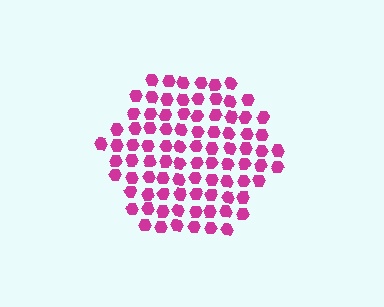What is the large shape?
The large shape is a hexagon.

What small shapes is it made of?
It is made of small hexagons.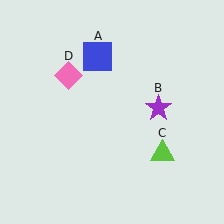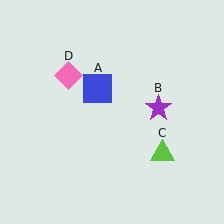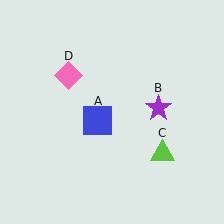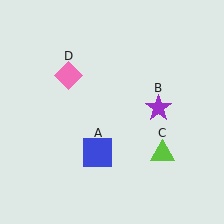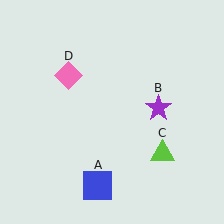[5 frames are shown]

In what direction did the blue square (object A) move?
The blue square (object A) moved down.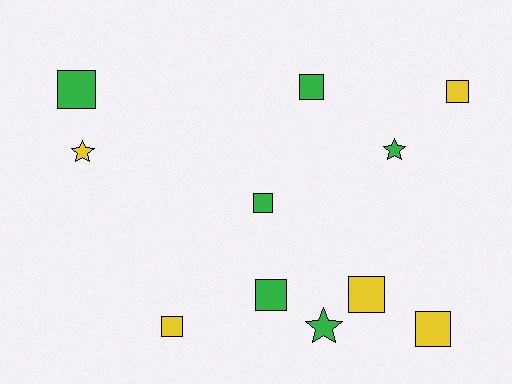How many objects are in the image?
There are 11 objects.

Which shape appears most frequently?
Square, with 8 objects.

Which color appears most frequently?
Green, with 6 objects.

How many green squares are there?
There are 4 green squares.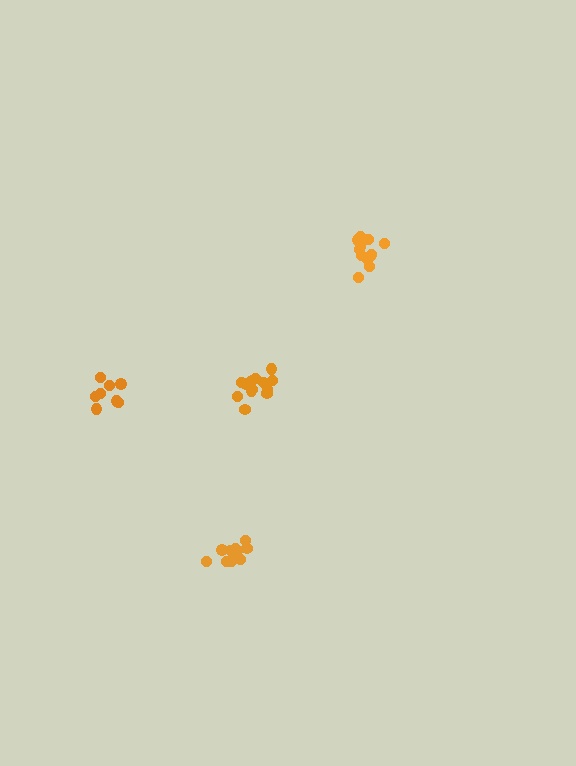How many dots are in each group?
Group 1: 13 dots, Group 2: 13 dots, Group 3: 8 dots, Group 4: 11 dots (45 total).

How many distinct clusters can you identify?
There are 4 distinct clusters.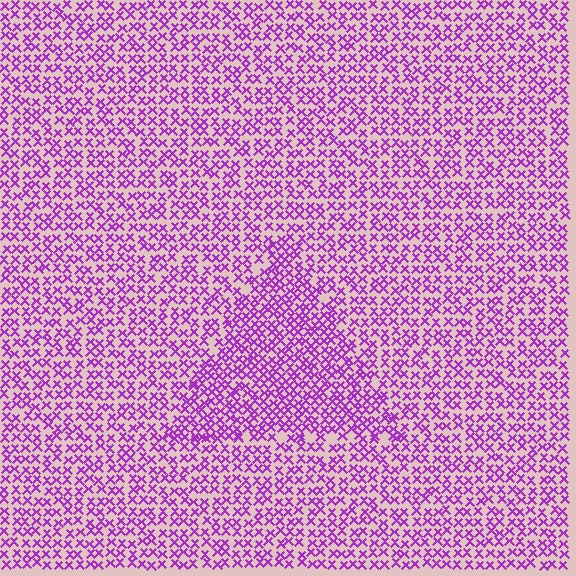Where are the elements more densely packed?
The elements are more densely packed inside the triangle boundary.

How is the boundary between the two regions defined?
The boundary is defined by a change in element density (approximately 1.5x ratio). All elements are the same color, size, and shape.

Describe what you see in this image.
The image contains small purple elements arranged at two different densities. A triangle-shaped region is visible where the elements are more densely packed than the surrounding area.